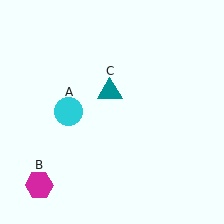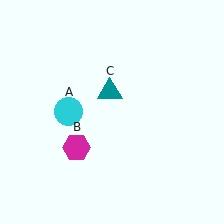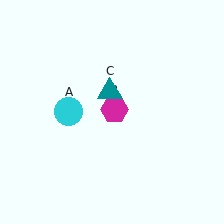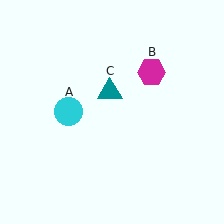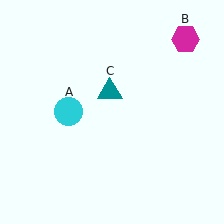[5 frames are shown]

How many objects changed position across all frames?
1 object changed position: magenta hexagon (object B).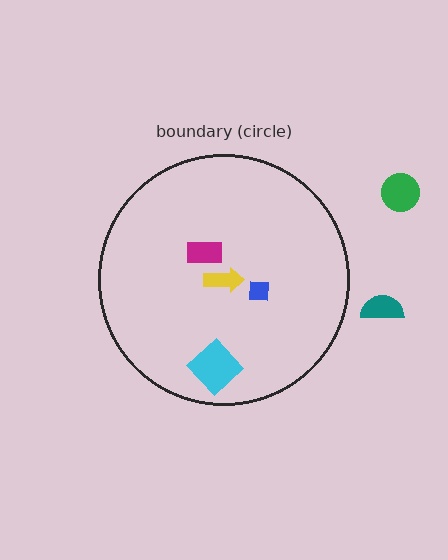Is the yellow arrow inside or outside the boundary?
Inside.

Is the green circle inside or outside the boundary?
Outside.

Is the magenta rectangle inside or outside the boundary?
Inside.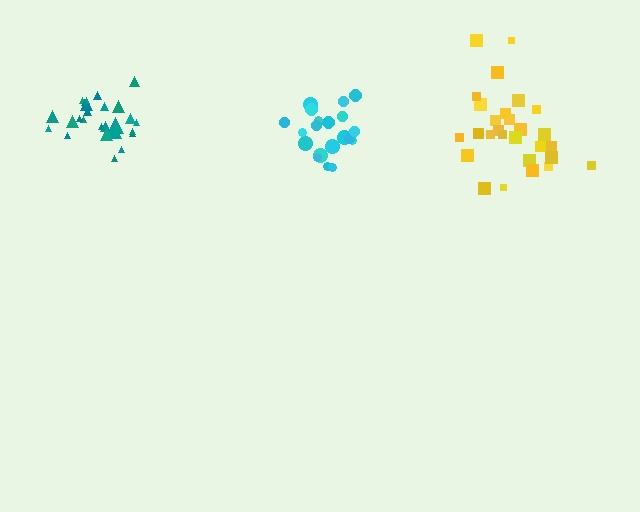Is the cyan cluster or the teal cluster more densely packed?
Teal.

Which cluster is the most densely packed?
Teal.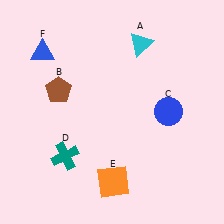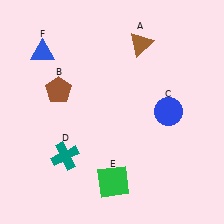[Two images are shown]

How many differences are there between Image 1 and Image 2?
There are 2 differences between the two images.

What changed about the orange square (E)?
In Image 1, E is orange. In Image 2, it changed to green.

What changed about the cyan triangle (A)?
In Image 1, A is cyan. In Image 2, it changed to brown.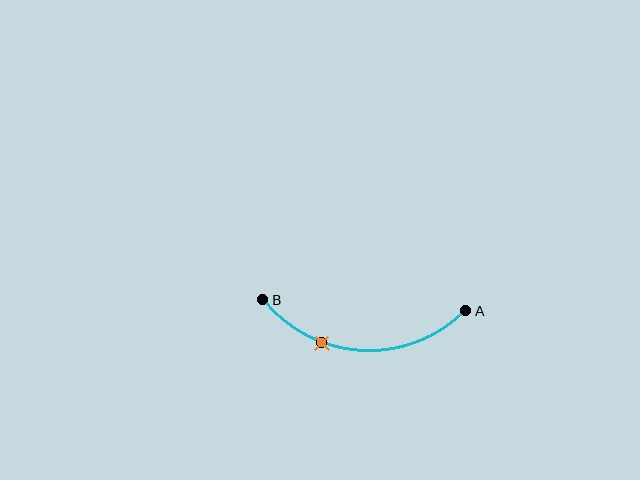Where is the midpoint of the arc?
The arc midpoint is the point on the curve farthest from the straight line joining A and B. It sits below that line.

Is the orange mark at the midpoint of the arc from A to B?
No. The orange mark lies on the arc but is closer to endpoint B. The arc midpoint would be at the point on the curve equidistant along the arc from both A and B.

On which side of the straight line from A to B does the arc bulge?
The arc bulges below the straight line connecting A and B.